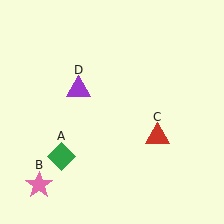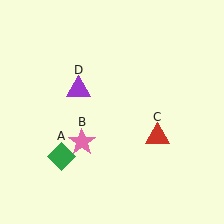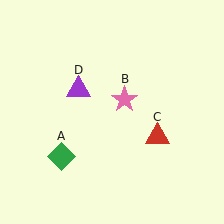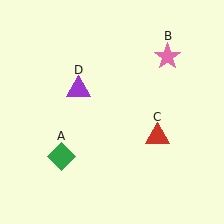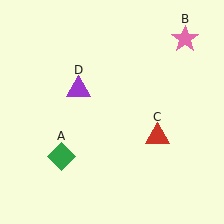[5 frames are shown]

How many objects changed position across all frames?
1 object changed position: pink star (object B).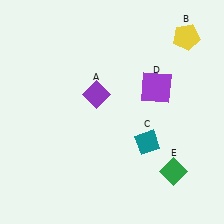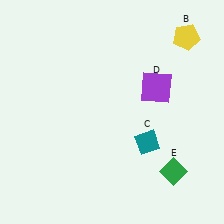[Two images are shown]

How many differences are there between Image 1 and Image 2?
There is 1 difference between the two images.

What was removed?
The purple diamond (A) was removed in Image 2.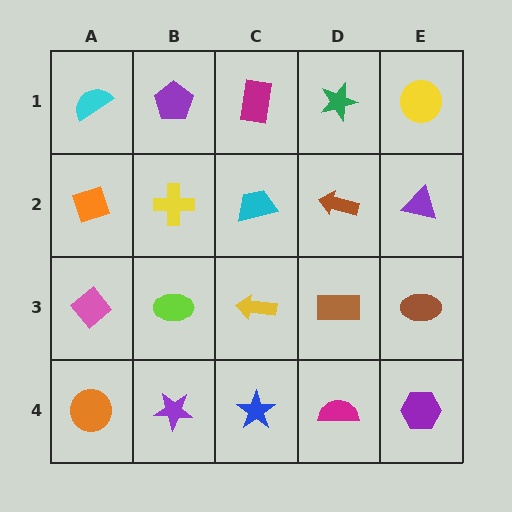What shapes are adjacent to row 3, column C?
A cyan trapezoid (row 2, column C), a blue star (row 4, column C), a lime ellipse (row 3, column B), a brown rectangle (row 3, column D).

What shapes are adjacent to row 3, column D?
A brown arrow (row 2, column D), a magenta semicircle (row 4, column D), a yellow arrow (row 3, column C), a brown ellipse (row 3, column E).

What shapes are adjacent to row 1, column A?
An orange diamond (row 2, column A), a purple pentagon (row 1, column B).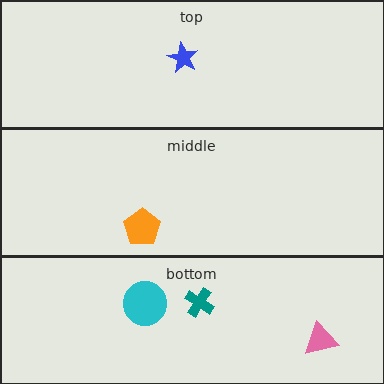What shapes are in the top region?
The blue star.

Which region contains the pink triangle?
The bottom region.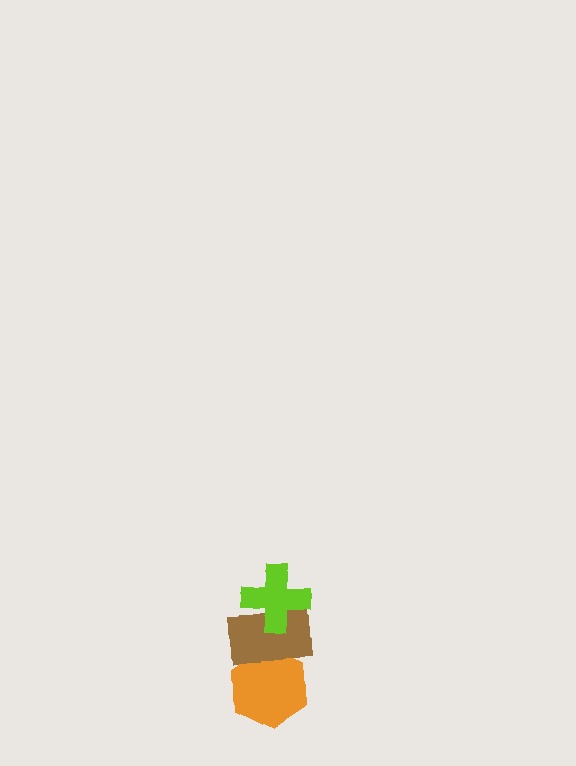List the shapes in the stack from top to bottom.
From top to bottom: the lime cross, the brown rectangle, the orange hexagon.